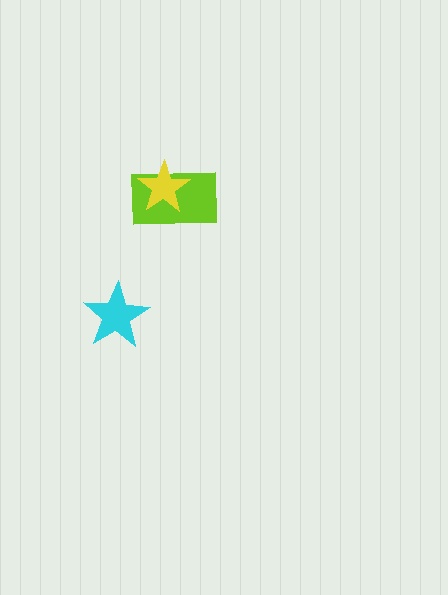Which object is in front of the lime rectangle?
The yellow star is in front of the lime rectangle.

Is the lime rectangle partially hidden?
Yes, it is partially covered by another shape.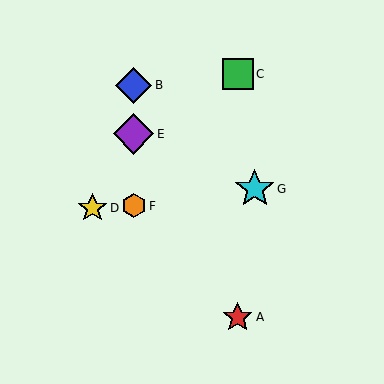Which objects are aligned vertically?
Objects B, E, F are aligned vertically.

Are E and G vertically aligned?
No, E is at x≈134 and G is at x≈255.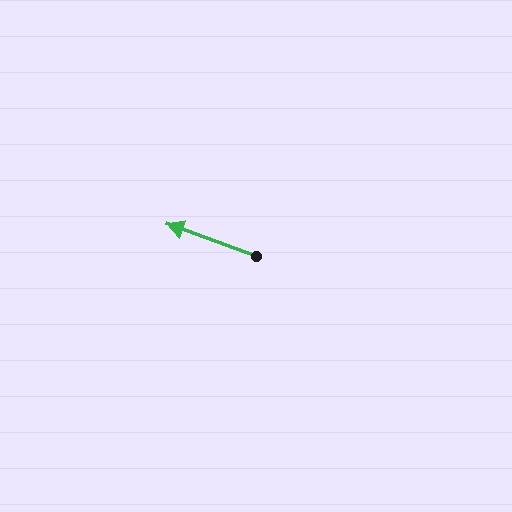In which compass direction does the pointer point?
West.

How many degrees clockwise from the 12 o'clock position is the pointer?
Approximately 290 degrees.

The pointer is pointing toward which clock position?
Roughly 10 o'clock.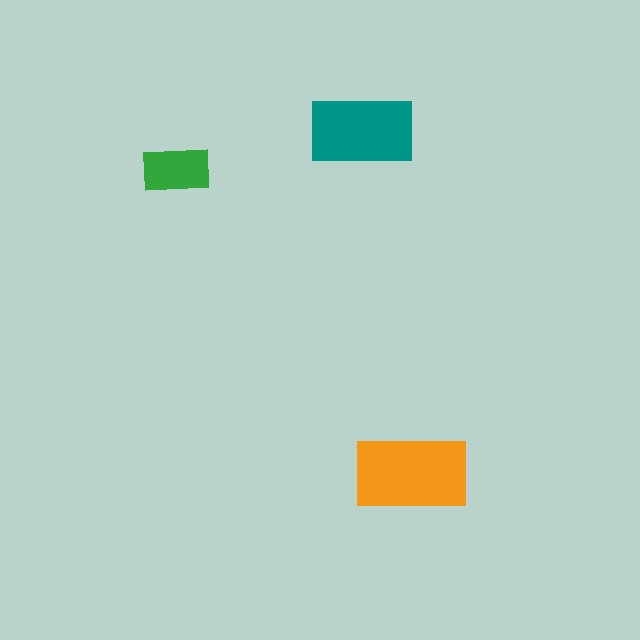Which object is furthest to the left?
The green rectangle is leftmost.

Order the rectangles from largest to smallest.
the orange one, the teal one, the green one.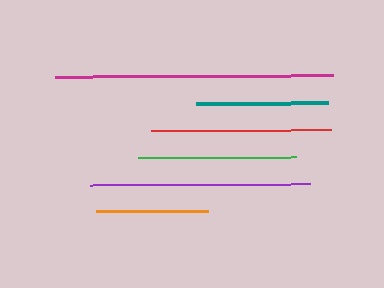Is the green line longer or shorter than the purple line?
The purple line is longer than the green line.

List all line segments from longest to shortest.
From longest to shortest: magenta, purple, red, green, teal, orange.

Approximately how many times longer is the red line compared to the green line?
The red line is approximately 1.1 times the length of the green line.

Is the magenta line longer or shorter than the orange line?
The magenta line is longer than the orange line.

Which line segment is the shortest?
The orange line is the shortest at approximately 112 pixels.